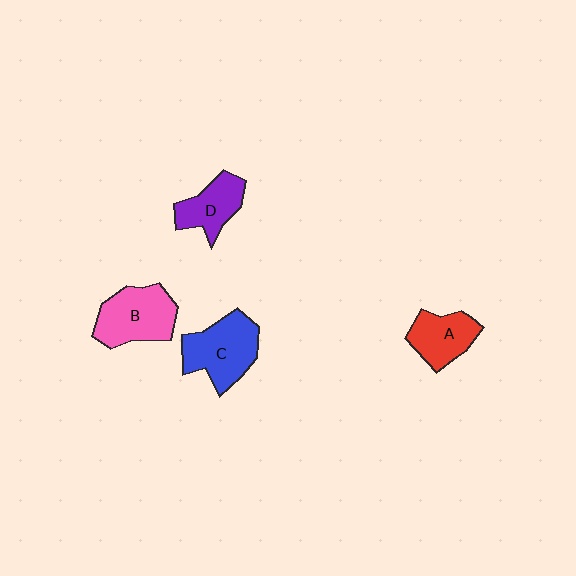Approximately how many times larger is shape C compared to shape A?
Approximately 1.4 times.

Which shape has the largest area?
Shape C (blue).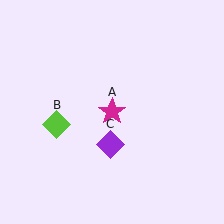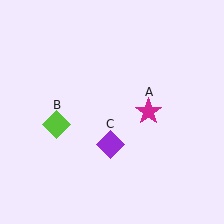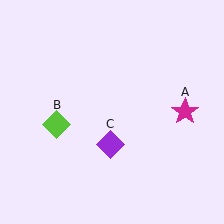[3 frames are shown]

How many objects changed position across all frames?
1 object changed position: magenta star (object A).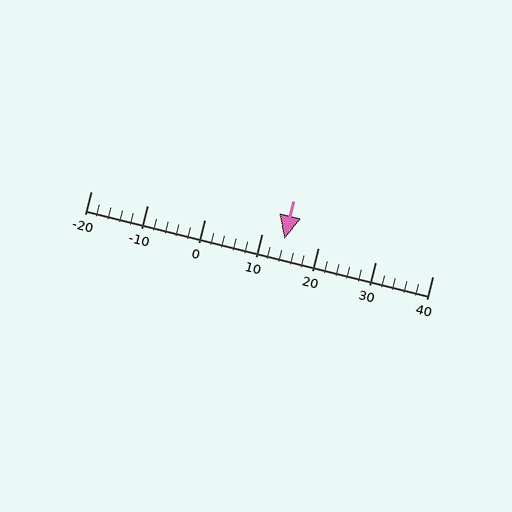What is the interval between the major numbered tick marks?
The major tick marks are spaced 10 units apart.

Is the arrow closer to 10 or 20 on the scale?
The arrow is closer to 10.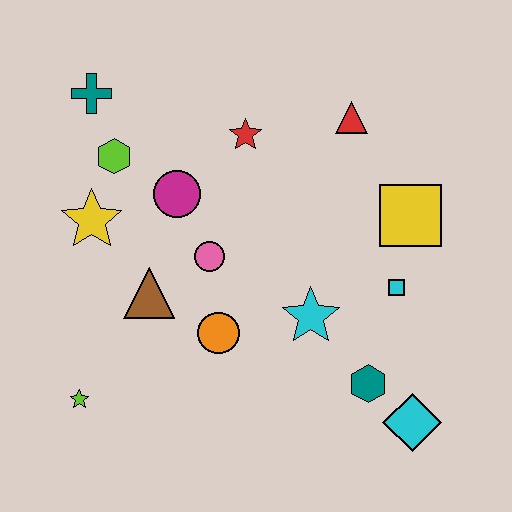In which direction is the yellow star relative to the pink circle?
The yellow star is to the left of the pink circle.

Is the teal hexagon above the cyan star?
No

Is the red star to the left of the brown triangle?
No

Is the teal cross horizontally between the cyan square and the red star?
No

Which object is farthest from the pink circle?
The cyan diamond is farthest from the pink circle.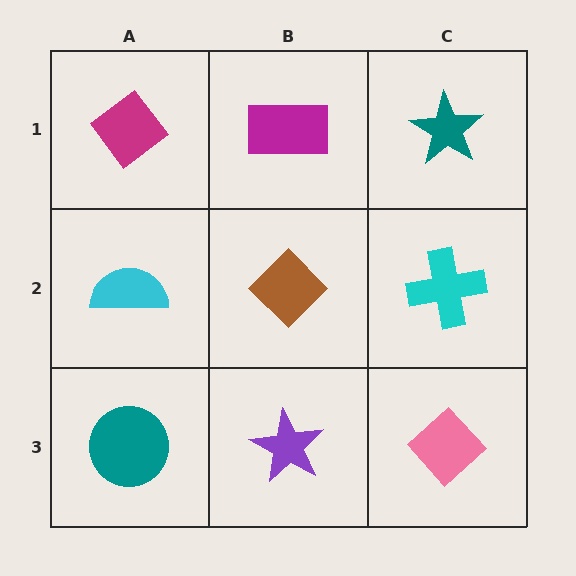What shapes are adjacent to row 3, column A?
A cyan semicircle (row 2, column A), a purple star (row 3, column B).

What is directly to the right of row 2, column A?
A brown diamond.